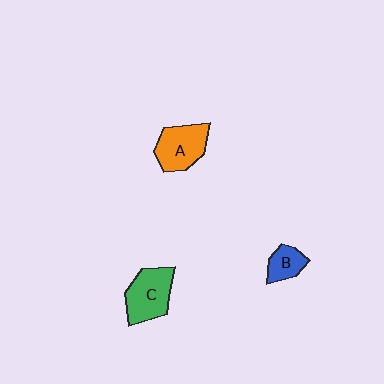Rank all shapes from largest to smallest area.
From largest to smallest: C (green), A (orange), B (blue).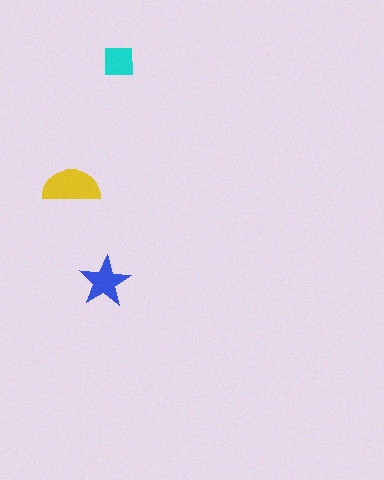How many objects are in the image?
There are 3 objects in the image.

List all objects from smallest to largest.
The cyan square, the blue star, the yellow semicircle.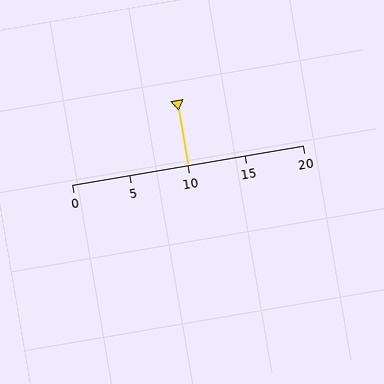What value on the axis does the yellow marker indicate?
The marker indicates approximately 10.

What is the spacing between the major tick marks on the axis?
The major ticks are spaced 5 apart.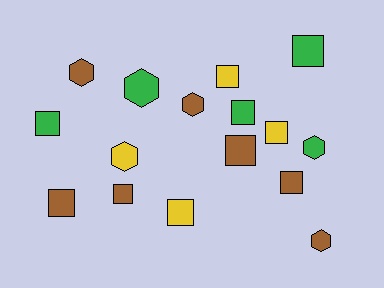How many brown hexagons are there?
There are 3 brown hexagons.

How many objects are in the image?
There are 16 objects.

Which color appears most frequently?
Brown, with 7 objects.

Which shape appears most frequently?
Square, with 10 objects.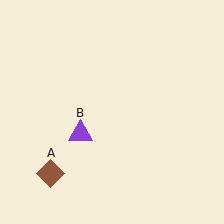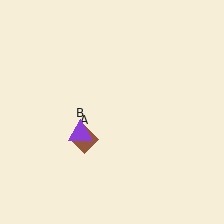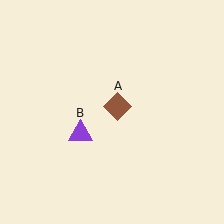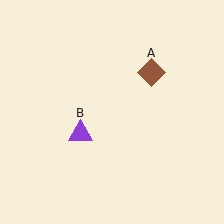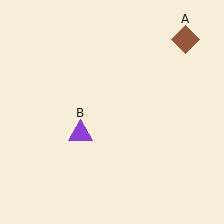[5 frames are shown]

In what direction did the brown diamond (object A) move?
The brown diamond (object A) moved up and to the right.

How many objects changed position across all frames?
1 object changed position: brown diamond (object A).